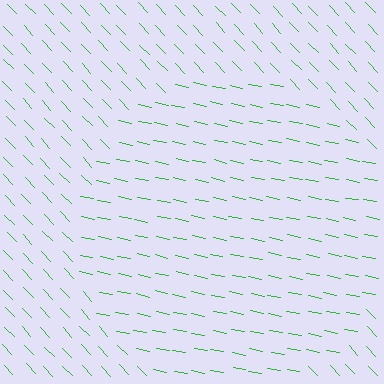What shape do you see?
I see a circle.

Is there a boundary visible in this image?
Yes, there is a texture boundary formed by a change in line orientation.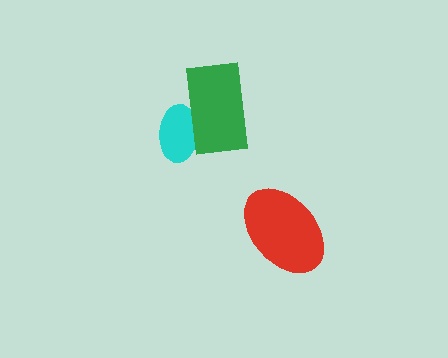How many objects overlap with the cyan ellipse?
1 object overlaps with the cyan ellipse.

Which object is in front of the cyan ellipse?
The green rectangle is in front of the cyan ellipse.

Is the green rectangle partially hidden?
No, no other shape covers it.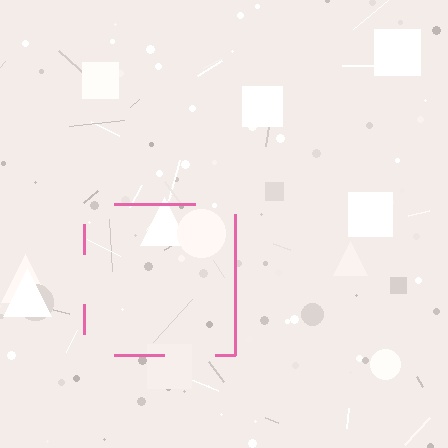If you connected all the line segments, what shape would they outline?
They would outline a square.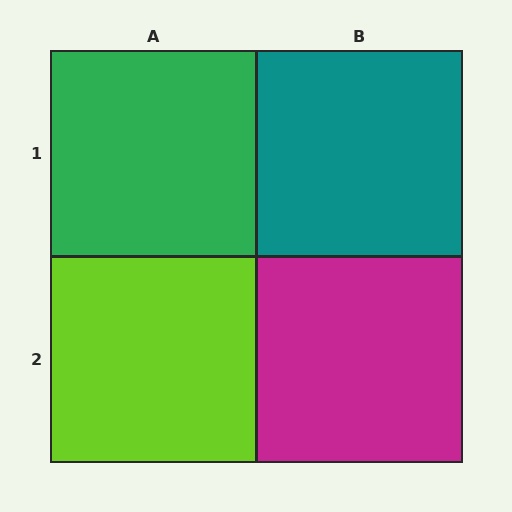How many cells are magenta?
1 cell is magenta.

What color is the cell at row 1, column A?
Green.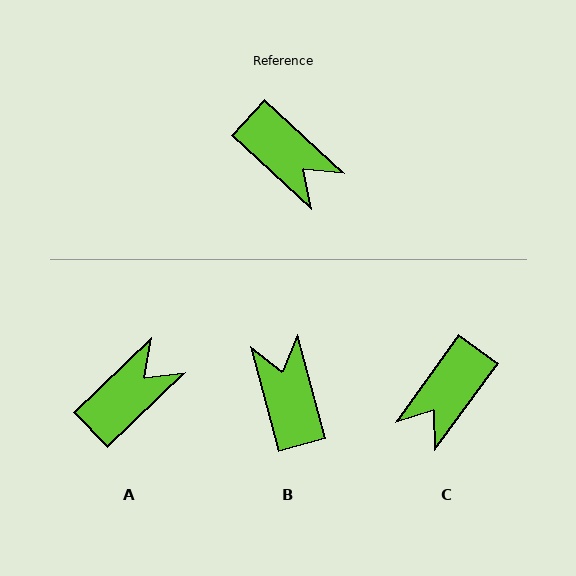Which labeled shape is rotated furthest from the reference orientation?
B, about 148 degrees away.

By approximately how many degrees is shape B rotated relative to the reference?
Approximately 148 degrees counter-clockwise.